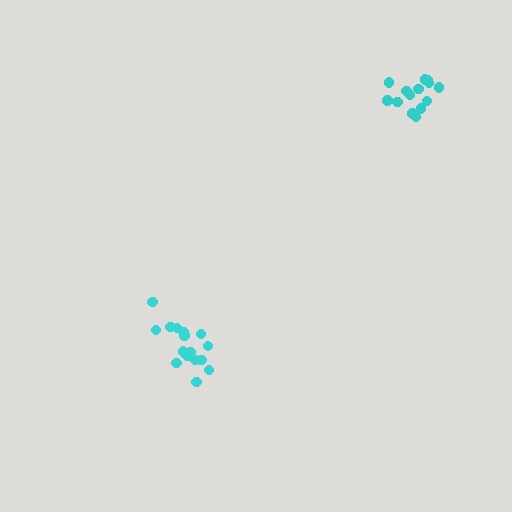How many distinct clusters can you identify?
There are 2 distinct clusters.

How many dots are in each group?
Group 1: 16 dots, Group 2: 14 dots (30 total).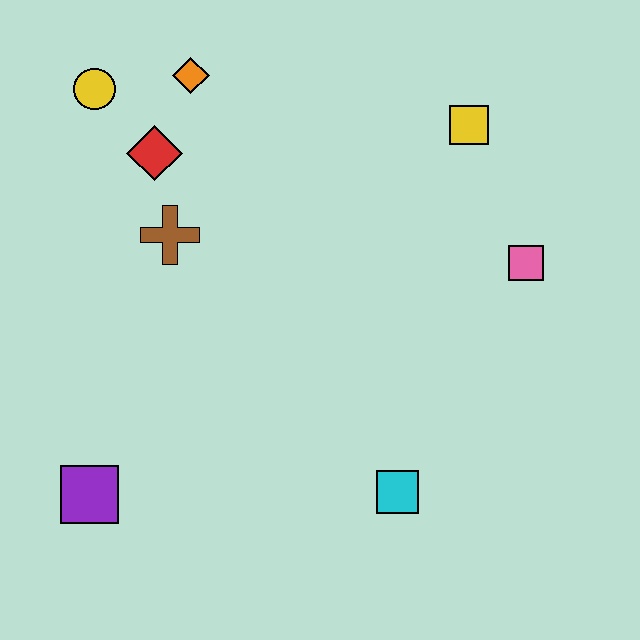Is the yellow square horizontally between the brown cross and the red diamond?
No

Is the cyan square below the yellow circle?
Yes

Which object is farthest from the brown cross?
The pink square is farthest from the brown cross.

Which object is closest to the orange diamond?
The red diamond is closest to the orange diamond.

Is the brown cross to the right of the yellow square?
No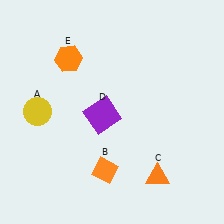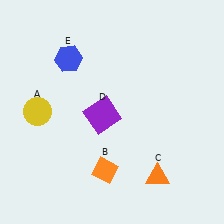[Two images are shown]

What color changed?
The hexagon (E) changed from orange in Image 1 to blue in Image 2.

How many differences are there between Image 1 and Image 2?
There is 1 difference between the two images.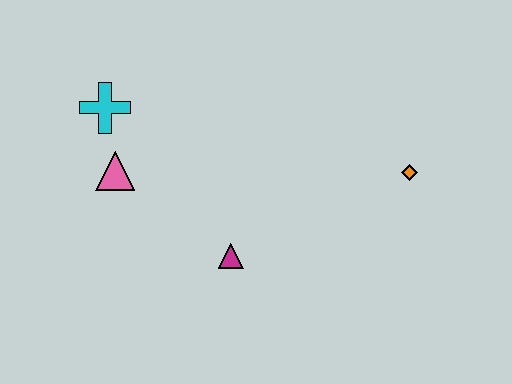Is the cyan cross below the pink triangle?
No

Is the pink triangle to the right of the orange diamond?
No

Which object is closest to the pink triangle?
The cyan cross is closest to the pink triangle.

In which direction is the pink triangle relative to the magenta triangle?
The pink triangle is to the left of the magenta triangle.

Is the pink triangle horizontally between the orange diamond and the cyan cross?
Yes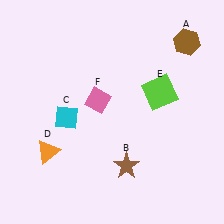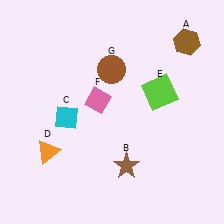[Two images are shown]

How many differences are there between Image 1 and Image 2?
There is 1 difference between the two images.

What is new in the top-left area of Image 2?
A brown circle (G) was added in the top-left area of Image 2.